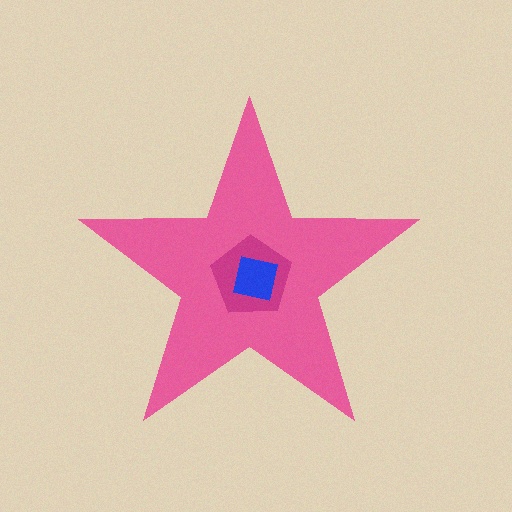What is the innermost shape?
The blue square.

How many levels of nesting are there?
3.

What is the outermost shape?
The pink star.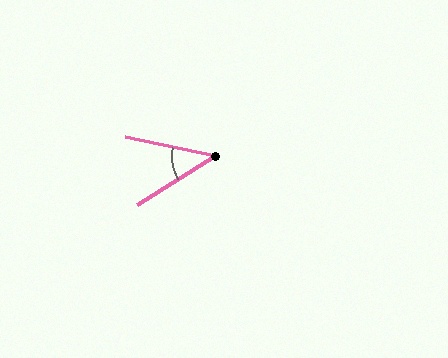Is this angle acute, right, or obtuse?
It is acute.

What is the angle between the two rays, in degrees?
Approximately 44 degrees.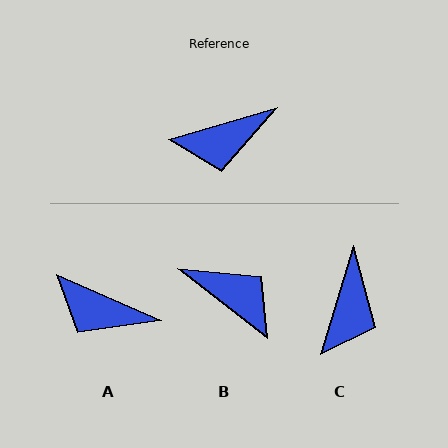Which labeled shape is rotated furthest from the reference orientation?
B, about 126 degrees away.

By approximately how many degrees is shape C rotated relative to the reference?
Approximately 57 degrees counter-clockwise.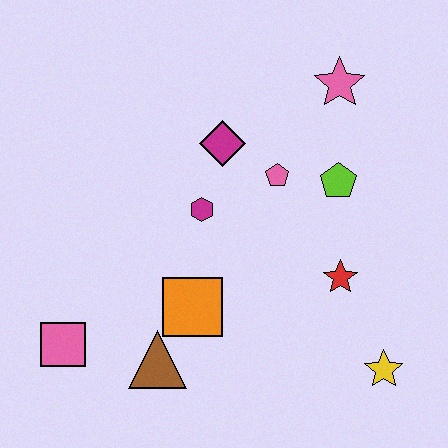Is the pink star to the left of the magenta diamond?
No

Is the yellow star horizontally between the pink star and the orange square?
No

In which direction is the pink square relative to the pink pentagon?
The pink square is to the left of the pink pentagon.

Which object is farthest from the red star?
The pink square is farthest from the red star.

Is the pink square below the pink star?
Yes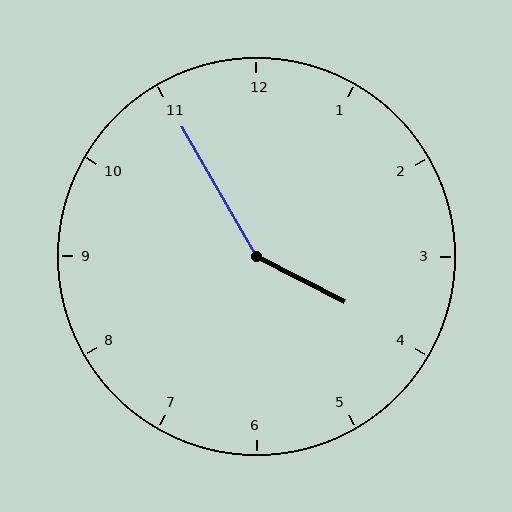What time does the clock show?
3:55.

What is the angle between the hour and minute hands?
Approximately 148 degrees.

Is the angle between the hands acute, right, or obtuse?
It is obtuse.